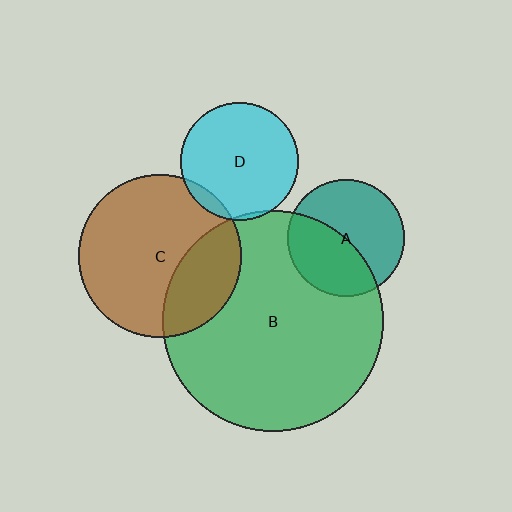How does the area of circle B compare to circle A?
Approximately 3.6 times.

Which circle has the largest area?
Circle B (green).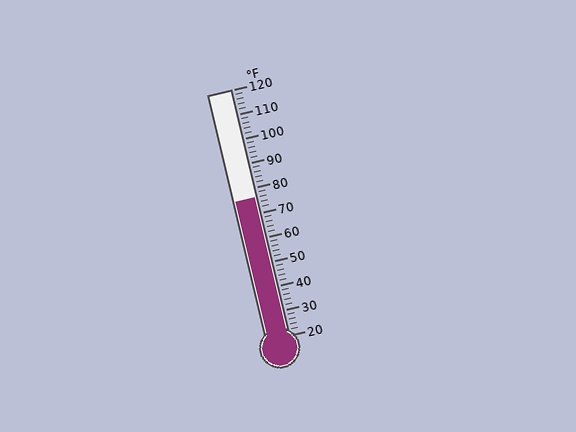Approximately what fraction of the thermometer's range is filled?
The thermometer is filled to approximately 55% of its range.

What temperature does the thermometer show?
The thermometer shows approximately 76°F.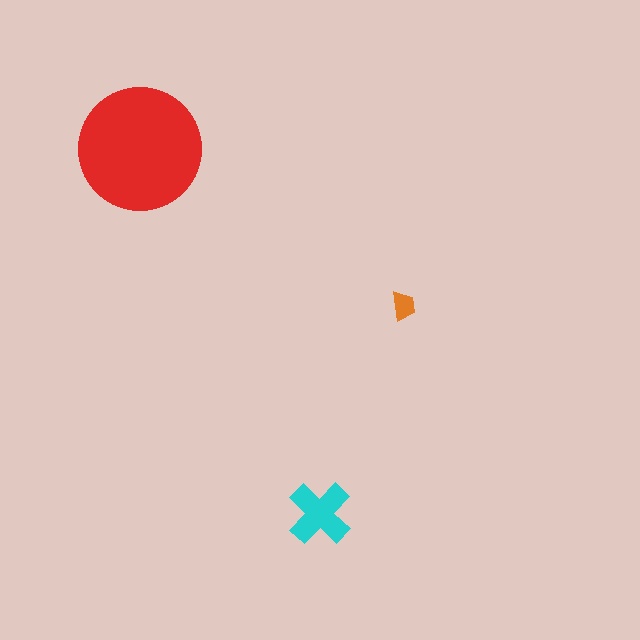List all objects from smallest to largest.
The orange trapezoid, the cyan cross, the red circle.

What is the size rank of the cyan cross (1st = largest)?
2nd.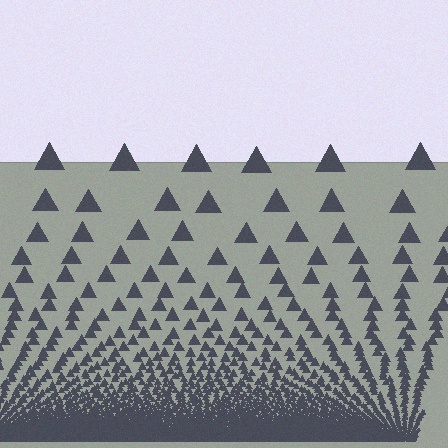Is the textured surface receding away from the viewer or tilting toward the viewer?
The surface appears to tilt toward the viewer. Texture elements get larger and sparser toward the top.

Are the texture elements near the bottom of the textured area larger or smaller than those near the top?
Smaller. The gradient is inverted — elements near the bottom are smaller and denser.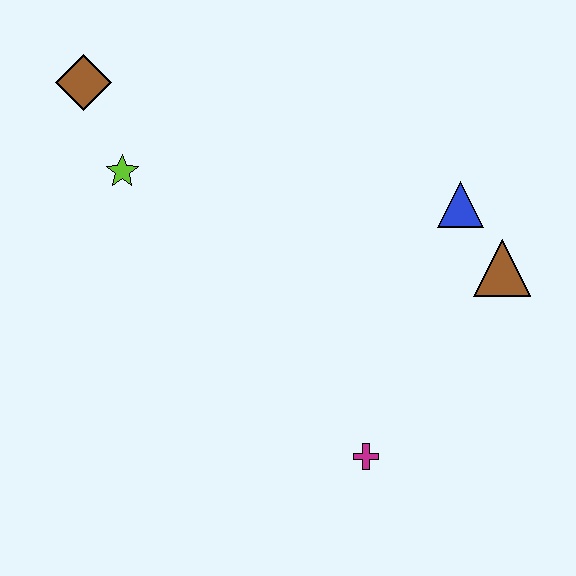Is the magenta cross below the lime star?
Yes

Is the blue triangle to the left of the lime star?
No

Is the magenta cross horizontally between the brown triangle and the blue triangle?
No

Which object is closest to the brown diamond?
The lime star is closest to the brown diamond.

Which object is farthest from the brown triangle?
The brown diamond is farthest from the brown triangle.